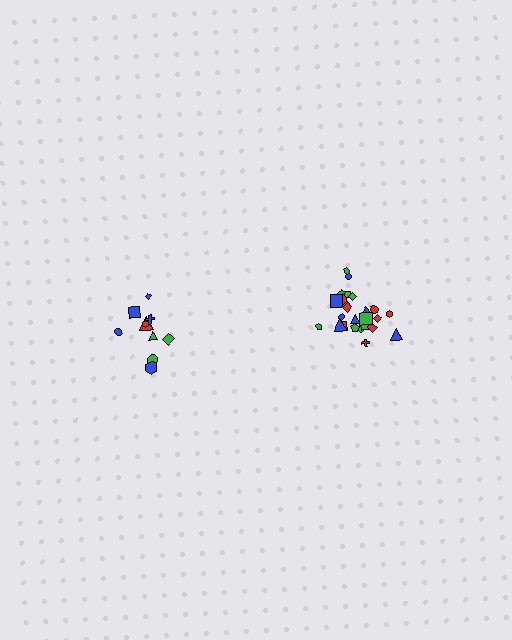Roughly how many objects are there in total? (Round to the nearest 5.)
Roughly 35 objects in total.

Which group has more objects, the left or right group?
The right group.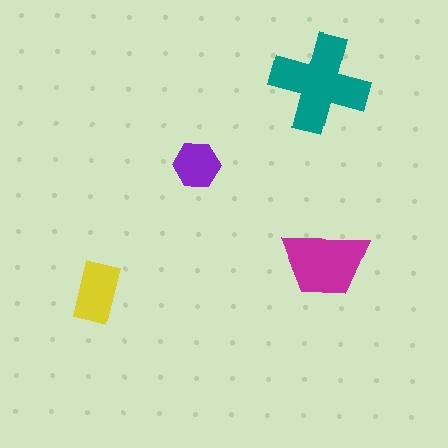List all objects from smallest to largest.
The purple hexagon, the yellow rectangle, the magenta trapezoid, the teal cross.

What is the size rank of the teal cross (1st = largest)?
1st.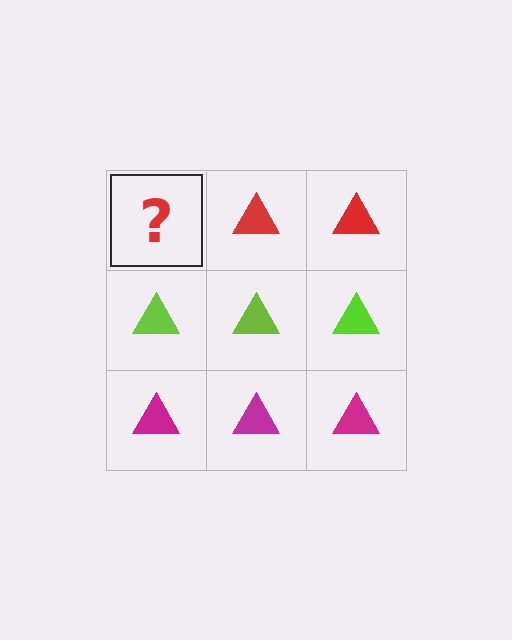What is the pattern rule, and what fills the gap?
The rule is that each row has a consistent color. The gap should be filled with a red triangle.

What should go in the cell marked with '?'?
The missing cell should contain a red triangle.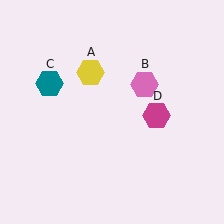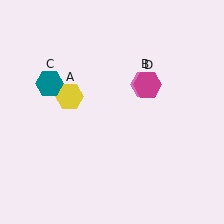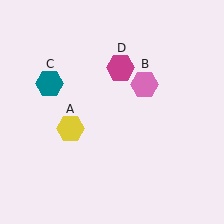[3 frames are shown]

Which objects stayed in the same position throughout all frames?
Pink hexagon (object B) and teal hexagon (object C) remained stationary.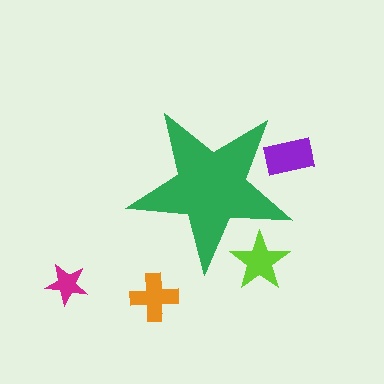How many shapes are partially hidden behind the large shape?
2 shapes are partially hidden.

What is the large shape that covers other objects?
A green star.